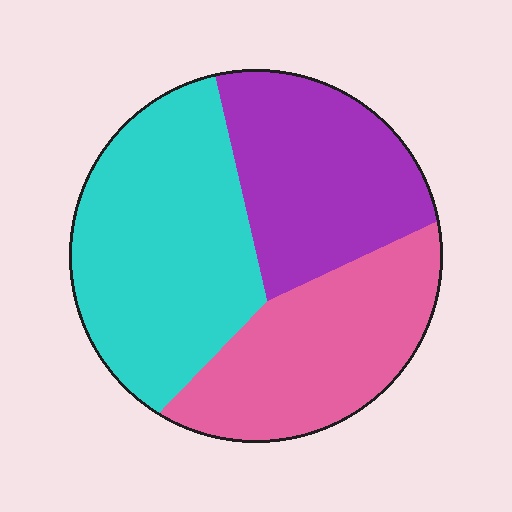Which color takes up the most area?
Cyan, at roughly 40%.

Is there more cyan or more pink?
Cyan.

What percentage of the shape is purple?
Purple covers roughly 30% of the shape.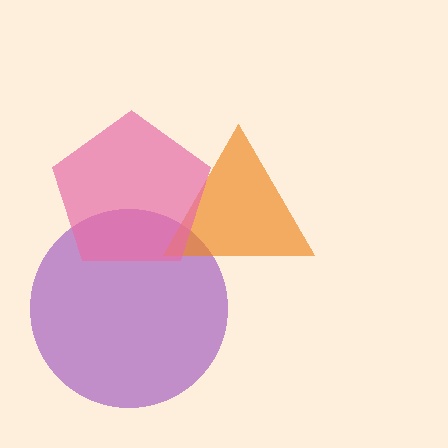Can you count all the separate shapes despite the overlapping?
Yes, there are 3 separate shapes.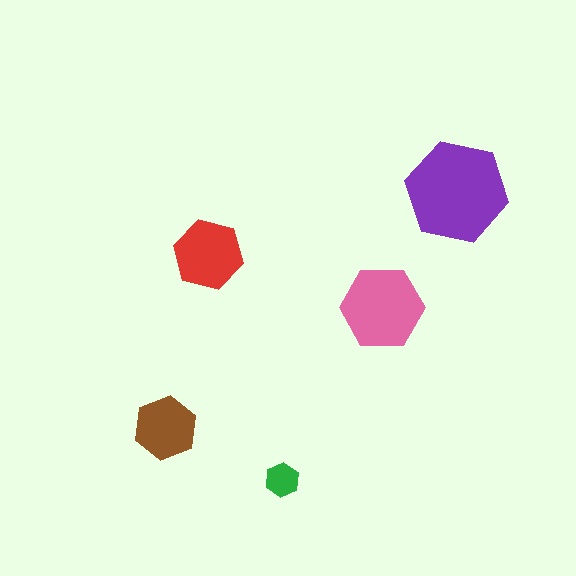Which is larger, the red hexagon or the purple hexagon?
The purple one.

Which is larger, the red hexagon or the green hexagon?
The red one.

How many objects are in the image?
There are 5 objects in the image.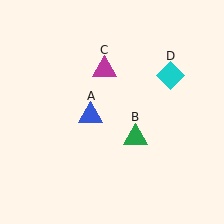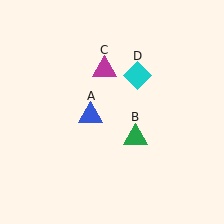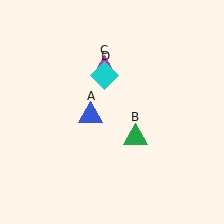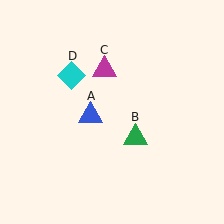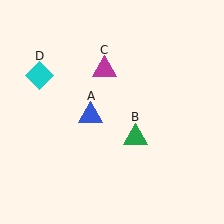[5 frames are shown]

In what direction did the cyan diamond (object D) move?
The cyan diamond (object D) moved left.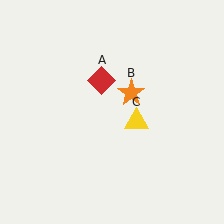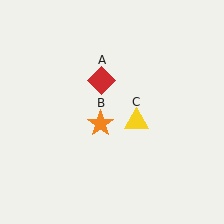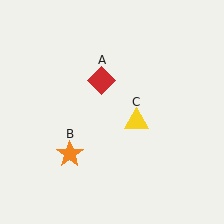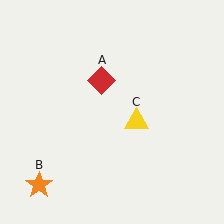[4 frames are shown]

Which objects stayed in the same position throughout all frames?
Red diamond (object A) and yellow triangle (object C) remained stationary.